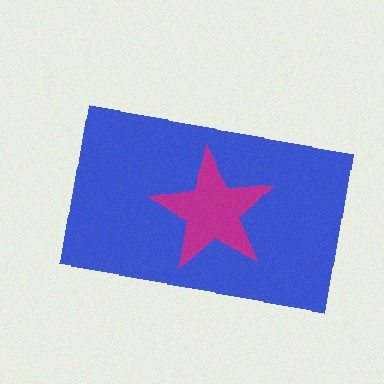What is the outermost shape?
The blue rectangle.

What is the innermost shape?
The magenta star.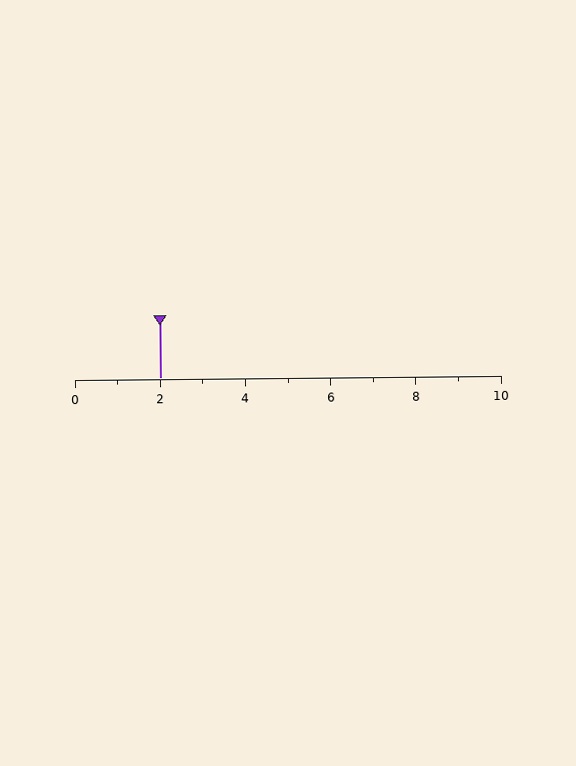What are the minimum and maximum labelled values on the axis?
The axis runs from 0 to 10.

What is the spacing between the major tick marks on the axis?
The major ticks are spaced 2 apart.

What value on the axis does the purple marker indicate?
The marker indicates approximately 2.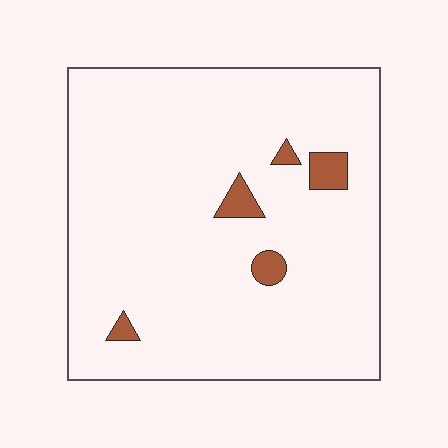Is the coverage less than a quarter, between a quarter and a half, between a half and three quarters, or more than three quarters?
Less than a quarter.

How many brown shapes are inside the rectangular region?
5.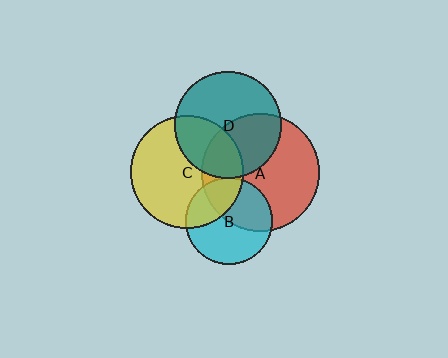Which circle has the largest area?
Circle A (red).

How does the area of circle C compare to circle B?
Approximately 1.7 times.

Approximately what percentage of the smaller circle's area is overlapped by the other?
Approximately 40%.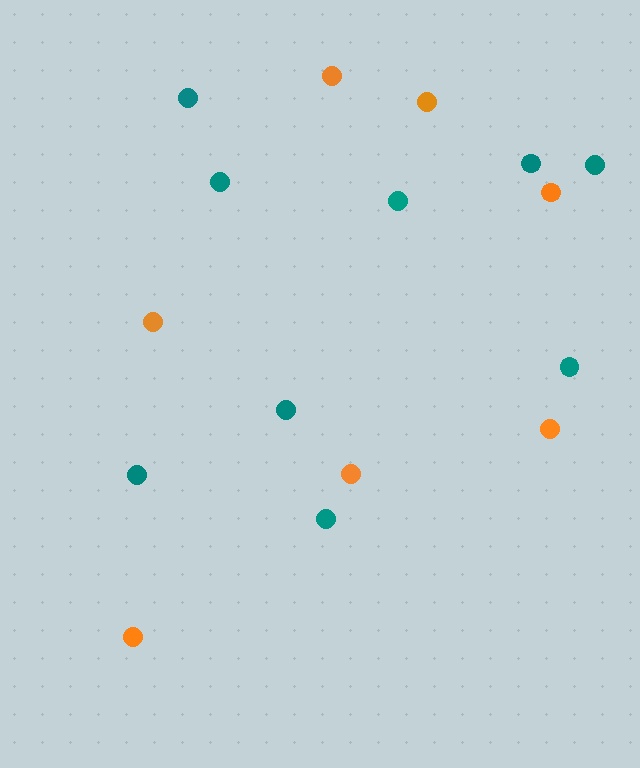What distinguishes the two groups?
There are 2 groups: one group of teal circles (9) and one group of orange circles (7).